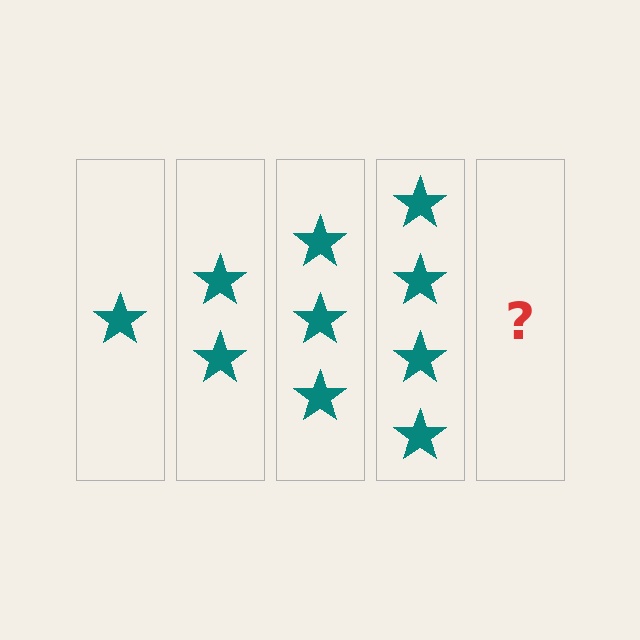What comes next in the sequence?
The next element should be 5 stars.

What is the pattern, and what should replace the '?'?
The pattern is that each step adds one more star. The '?' should be 5 stars.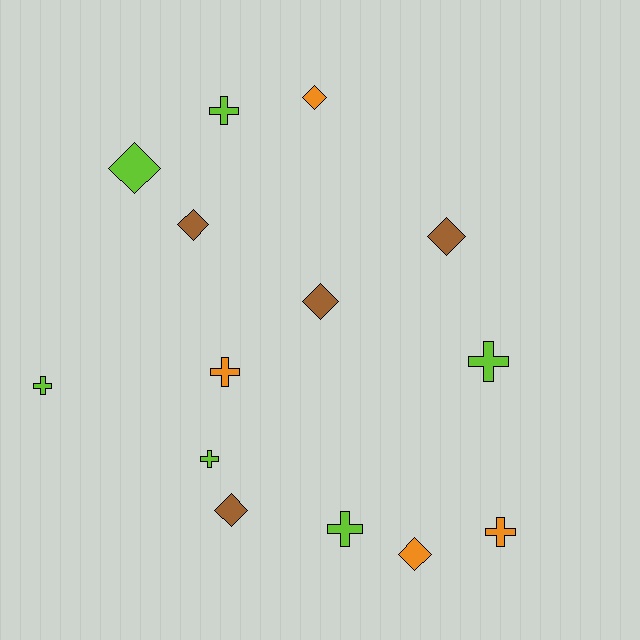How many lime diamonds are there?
There is 1 lime diamond.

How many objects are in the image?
There are 14 objects.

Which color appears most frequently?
Lime, with 6 objects.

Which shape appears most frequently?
Diamond, with 7 objects.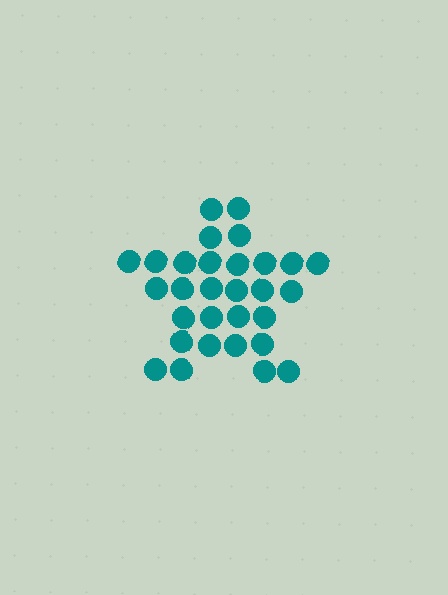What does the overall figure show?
The overall figure shows a star.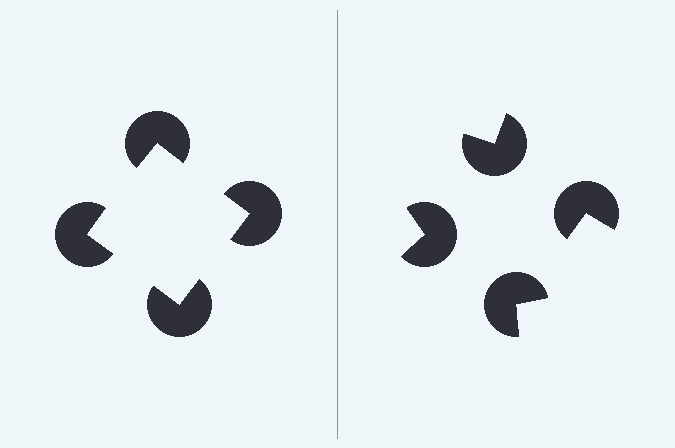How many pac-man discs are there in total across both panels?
8 — 4 on each side.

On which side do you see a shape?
An illusory square appears on the left side. On the right side the wedge cuts are rotated, so no coherent shape forms.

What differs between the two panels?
The pac-man discs are positioned identically on both sides; only the wedge orientations differ. On the left they align to a square; on the right they are misaligned.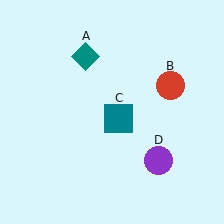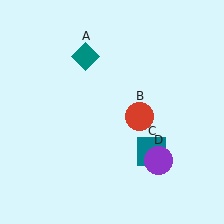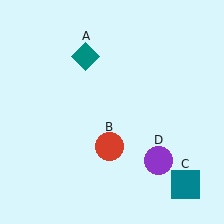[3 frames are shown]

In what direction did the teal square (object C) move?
The teal square (object C) moved down and to the right.